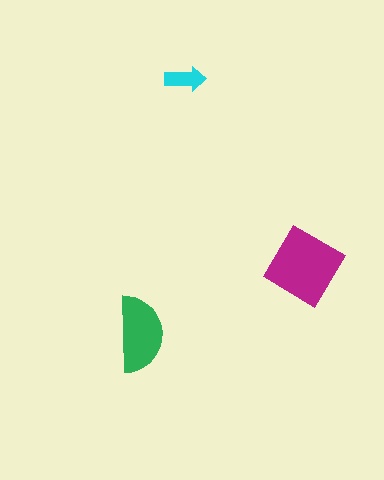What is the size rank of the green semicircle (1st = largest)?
2nd.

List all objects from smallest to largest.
The cyan arrow, the green semicircle, the magenta diamond.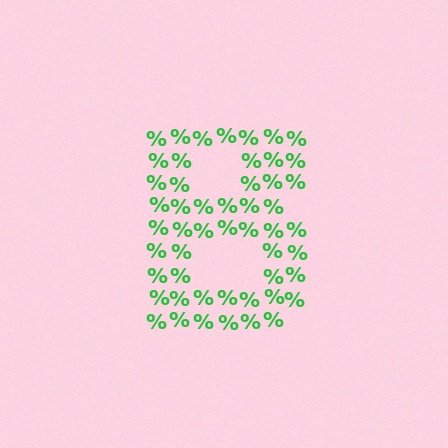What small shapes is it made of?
It is made of small percent signs.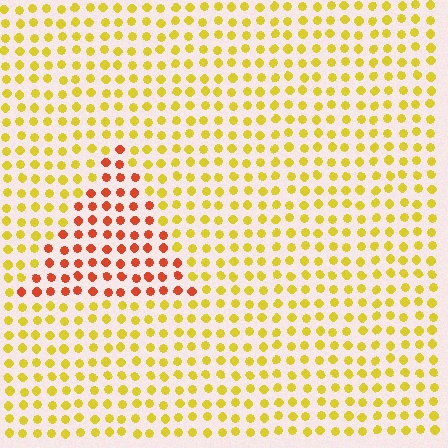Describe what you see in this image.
The image is filled with small yellow elements in a uniform arrangement. A triangle-shaped region is visible where the elements are tinted to a slightly different hue, forming a subtle color boundary.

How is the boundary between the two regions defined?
The boundary is defined purely by a slight shift in hue (about 47 degrees). Spacing, size, and orientation are identical on both sides.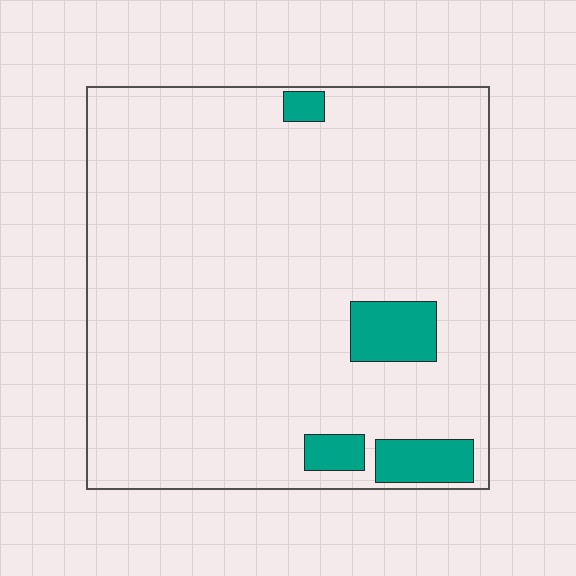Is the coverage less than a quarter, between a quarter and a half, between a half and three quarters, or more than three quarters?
Less than a quarter.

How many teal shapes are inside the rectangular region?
4.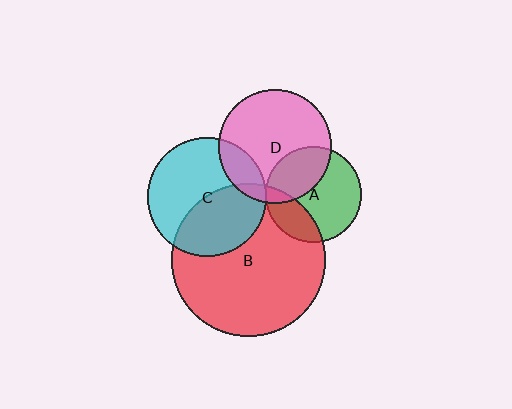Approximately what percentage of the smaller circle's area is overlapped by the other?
Approximately 5%.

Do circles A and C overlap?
Yes.